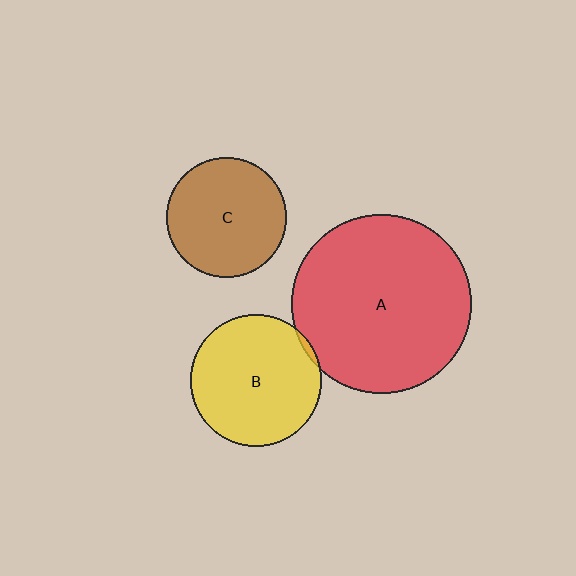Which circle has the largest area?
Circle A (red).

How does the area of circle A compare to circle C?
Approximately 2.2 times.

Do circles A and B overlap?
Yes.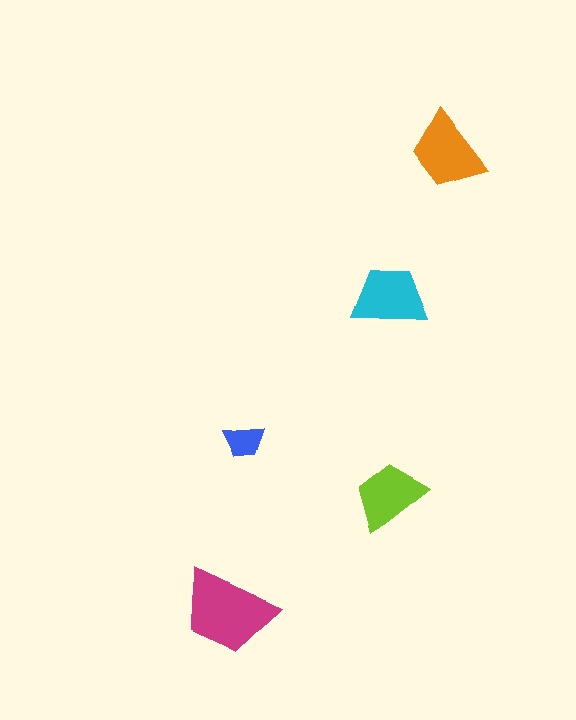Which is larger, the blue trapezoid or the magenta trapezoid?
The magenta one.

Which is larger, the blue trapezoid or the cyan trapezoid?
The cyan one.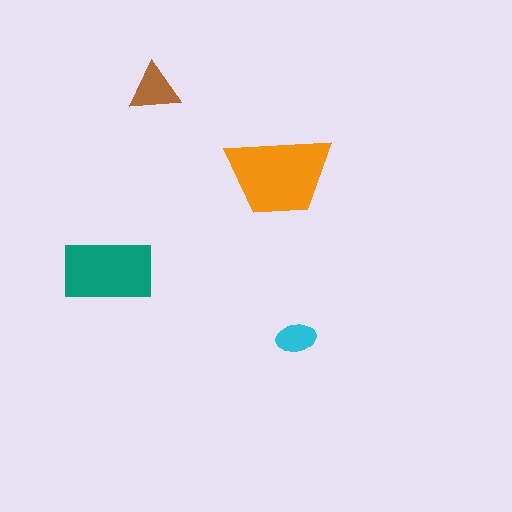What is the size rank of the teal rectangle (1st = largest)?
2nd.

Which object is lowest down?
The cyan ellipse is bottommost.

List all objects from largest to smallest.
The orange trapezoid, the teal rectangle, the brown triangle, the cyan ellipse.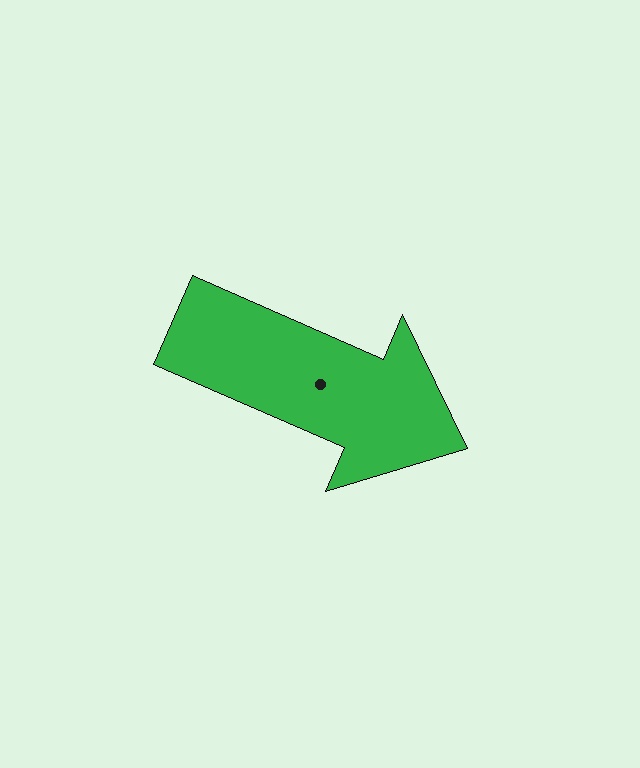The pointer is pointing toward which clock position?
Roughly 4 o'clock.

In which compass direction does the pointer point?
Southeast.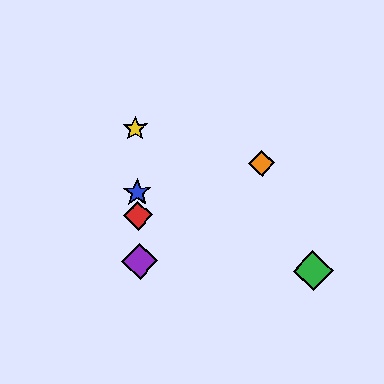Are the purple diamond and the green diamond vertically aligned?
No, the purple diamond is at x≈139 and the green diamond is at x≈313.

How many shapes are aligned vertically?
4 shapes (the red diamond, the blue star, the yellow star, the purple diamond) are aligned vertically.